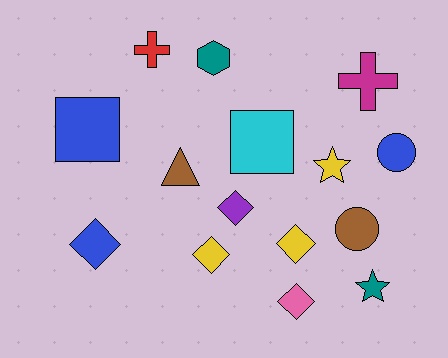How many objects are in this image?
There are 15 objects.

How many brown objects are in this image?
There are 2 brown objects.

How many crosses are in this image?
There are 2 crosses.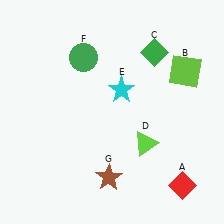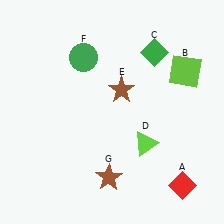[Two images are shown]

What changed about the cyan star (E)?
In Image 1, E is cyan. In Image 2, it changed to brown.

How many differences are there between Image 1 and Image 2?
There is 1 difference between the two images.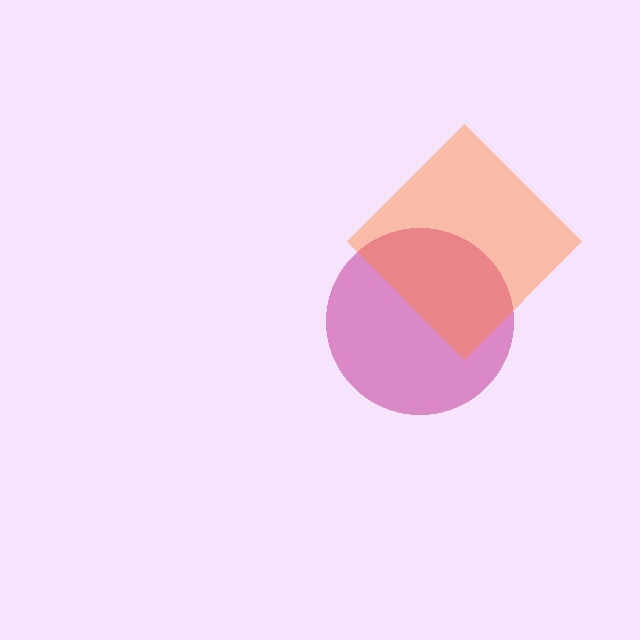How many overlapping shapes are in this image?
There are 2 overlapping shapes in the image.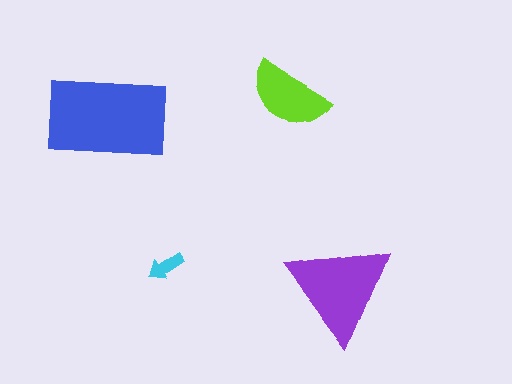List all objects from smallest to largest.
The cyan arrow, the lime semicircle, the purple triangle, the blue rectangle.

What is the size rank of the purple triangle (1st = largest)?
2nd.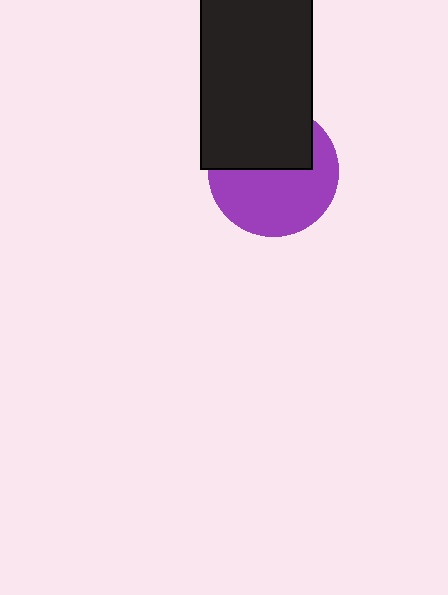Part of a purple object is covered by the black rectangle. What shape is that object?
It is a circle.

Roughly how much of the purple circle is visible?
About half of it is visible (roughly 58%).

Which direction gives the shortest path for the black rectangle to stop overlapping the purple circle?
Moving up gives the shortest separation.